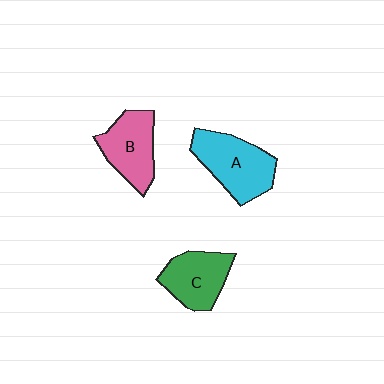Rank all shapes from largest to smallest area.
From largest to smallest: A (cyan), B (pink), C (green).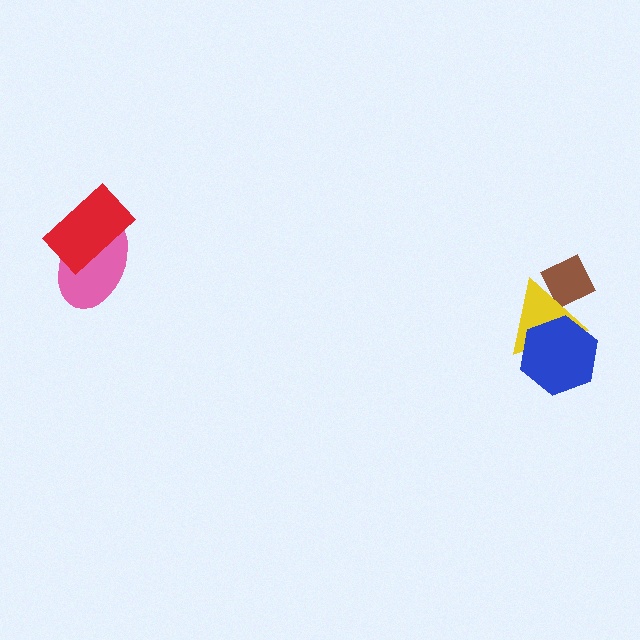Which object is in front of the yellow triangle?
The blue hexagon is in front of the yellow triangle.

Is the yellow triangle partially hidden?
Yes, it is partially covered by another shape.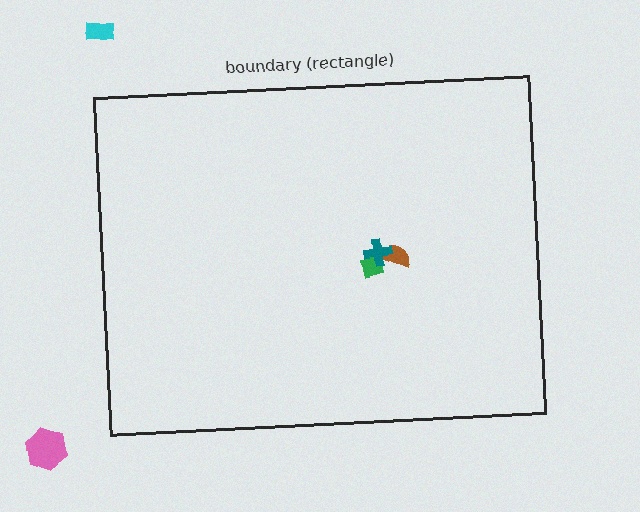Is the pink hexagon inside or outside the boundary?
Outside.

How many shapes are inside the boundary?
3 inside, 2 outside.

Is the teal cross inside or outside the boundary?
Inside.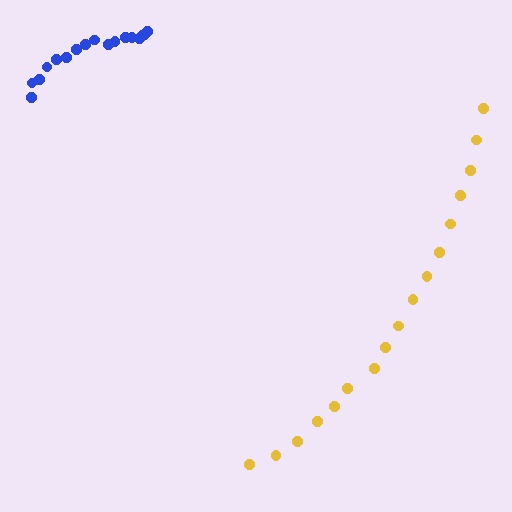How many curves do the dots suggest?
There are 2 distinct paths.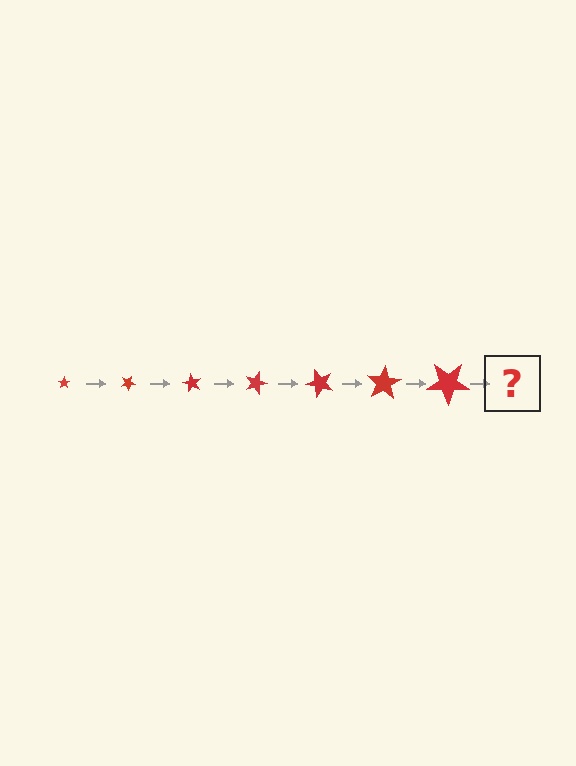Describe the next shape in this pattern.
It should be a star, larger than the previous one and rotated 210 degrees from the start.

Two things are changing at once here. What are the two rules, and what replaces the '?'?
The two rules are that the star grows larger each step and it rotates 30 degrees each step. The '?' should be a star, larger than the previous one and rotated 210 degrees from the start.